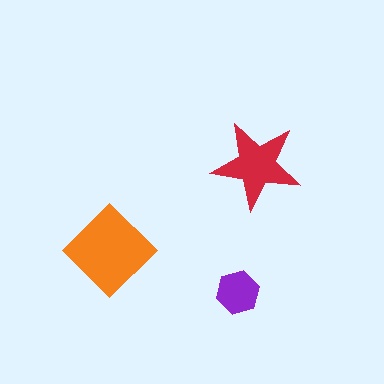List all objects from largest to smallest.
The orange diamond, the red star, the purple hexagon.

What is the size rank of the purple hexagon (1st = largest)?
3rd.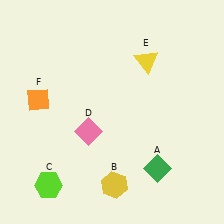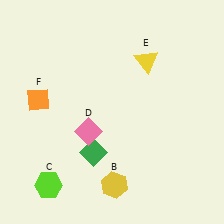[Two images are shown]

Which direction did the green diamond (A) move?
The green diamond (A) moved left.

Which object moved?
The green diamond (A) moved left.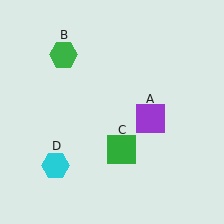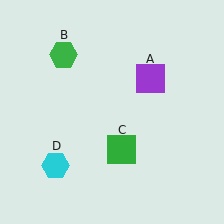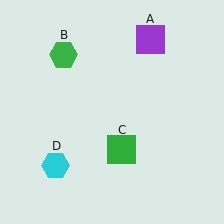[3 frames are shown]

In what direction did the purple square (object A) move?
The purple square (object A) moved up.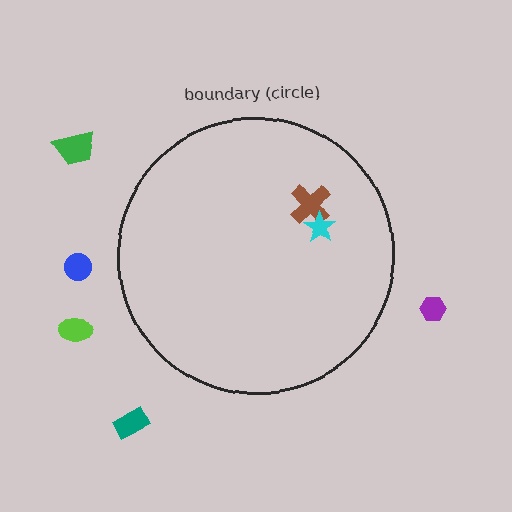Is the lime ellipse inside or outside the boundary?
Outside.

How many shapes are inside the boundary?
2 inside, 5 outside.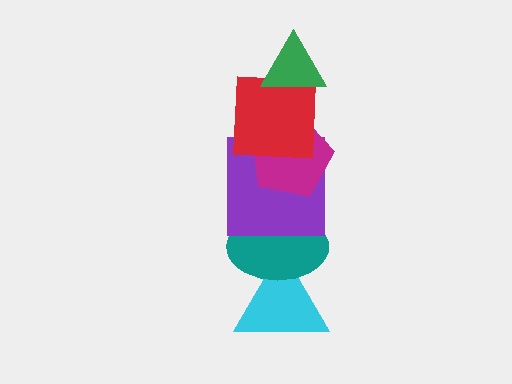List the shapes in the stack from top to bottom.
From top to bottom: the green triangle, the red square, the magenta pentagon, the purple square, the teal ellipse, the cyan triangle.